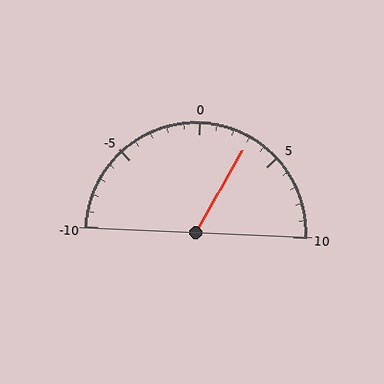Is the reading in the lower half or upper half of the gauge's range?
The reading is in the upper half of the range (-10 to 10).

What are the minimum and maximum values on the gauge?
The gauge ranges from -10 to 10.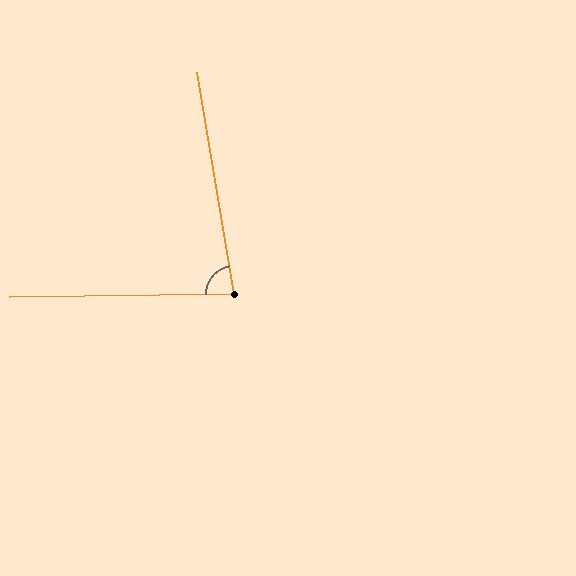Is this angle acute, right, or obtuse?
It is acute.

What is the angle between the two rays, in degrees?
Approximately 81 degrees.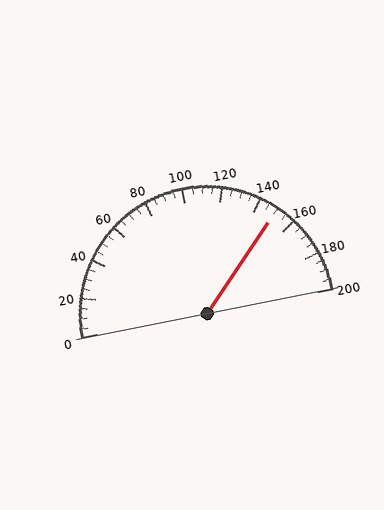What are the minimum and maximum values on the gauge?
The gauge ranges from 0 to 200.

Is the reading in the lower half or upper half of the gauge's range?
The reading is in the upper half of the range (0 to 200).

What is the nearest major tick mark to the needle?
The nearest major tick mark is 160.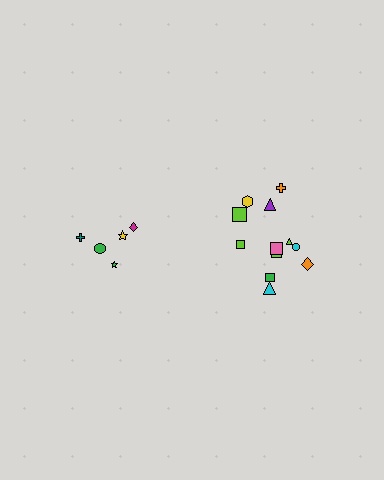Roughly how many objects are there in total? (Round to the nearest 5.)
Roughly 15 objects in total.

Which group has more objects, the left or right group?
The right group.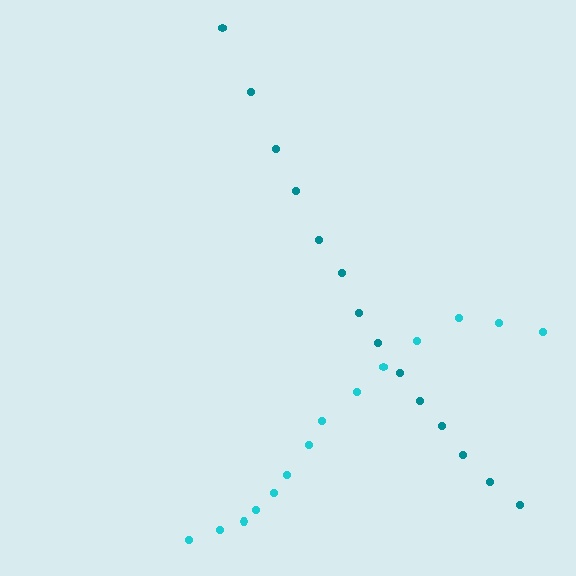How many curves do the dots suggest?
There are 2 distinct paths.